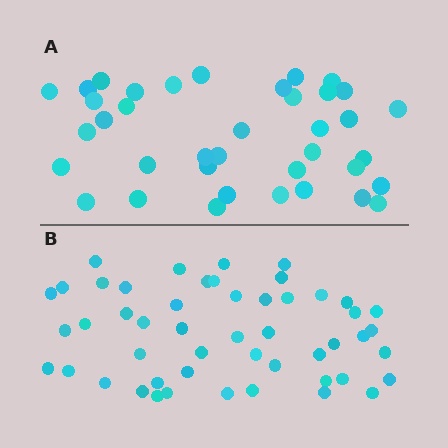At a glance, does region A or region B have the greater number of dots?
Region B (the bottom region) has more dots.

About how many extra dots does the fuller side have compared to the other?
Region B has roughly 12 or so more dots than region A.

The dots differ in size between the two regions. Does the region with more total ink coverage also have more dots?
No. Region A has more total ink coverage because its dots are larger, but region B actually contains more individual dots. Total area can be misleading — the number of items is what matters here.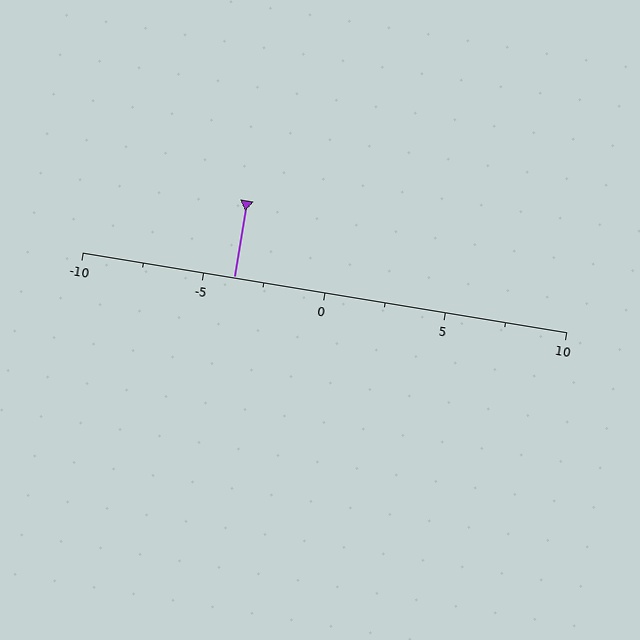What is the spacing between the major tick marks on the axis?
The major ticks are spaced 5 apart.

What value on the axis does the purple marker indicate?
The marker indicates approximately -3.8.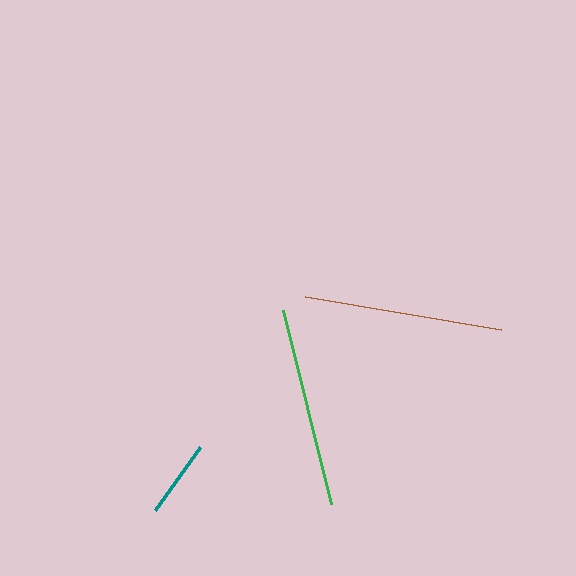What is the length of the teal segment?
The teal segment is approximately 78 pixels long.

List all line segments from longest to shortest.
From longest to shortest: green, brown, teal.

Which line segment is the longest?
The green line is the longest at approximately 200 pixels.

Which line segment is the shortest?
The teal line is the shortest at approximately 78 pixels.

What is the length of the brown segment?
The brown segment is approximately 199 pixels long.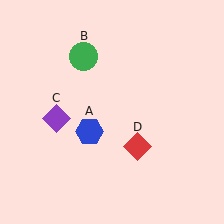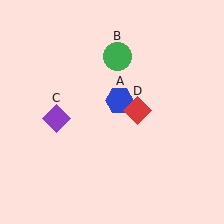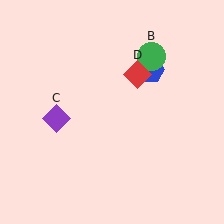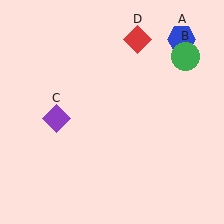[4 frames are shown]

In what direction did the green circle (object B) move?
The green circle (object B) moved right.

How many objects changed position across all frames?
3 objects changed position: blue hexagon (object A), green circle (object B), red diamond (object D).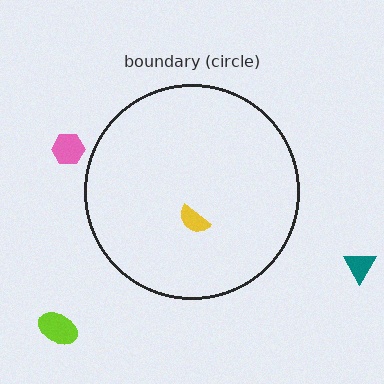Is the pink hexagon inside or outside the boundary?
Outside.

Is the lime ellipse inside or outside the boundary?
Outside.